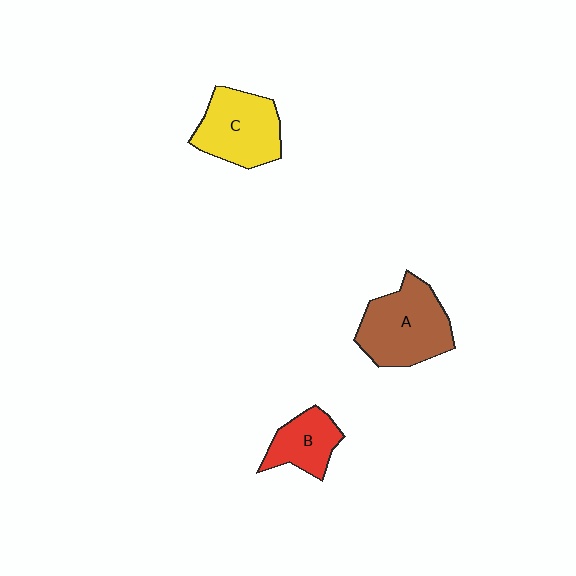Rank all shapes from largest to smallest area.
From largest to smallest: A (brown), C (yellow), B (red).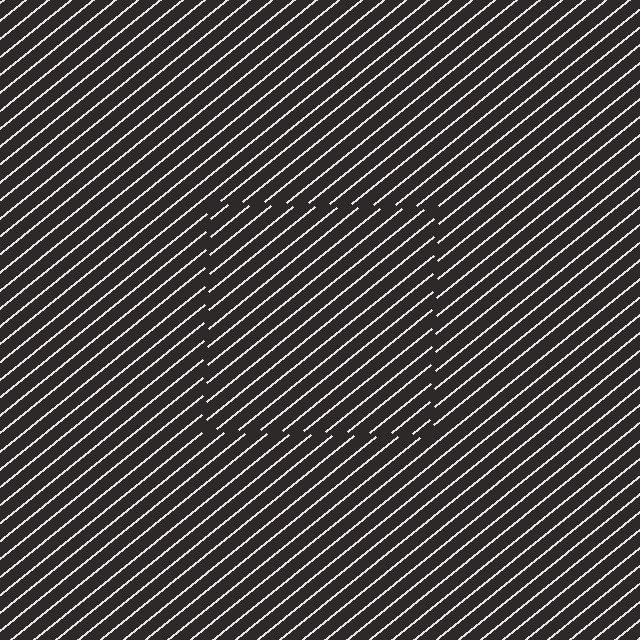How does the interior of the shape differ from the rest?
The interior of the shape contains the same grating, shifted by half a period — the contour is defined by the phase discontinuity where line-ends from the inner and outer gratings abut.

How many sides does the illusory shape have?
4 sides — the line-ends trace a square.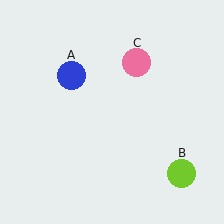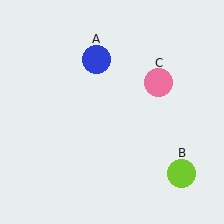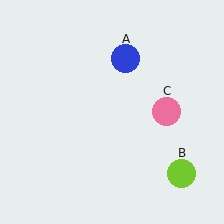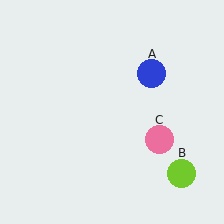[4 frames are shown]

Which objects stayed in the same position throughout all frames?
Lime circle (object B) remained stationary.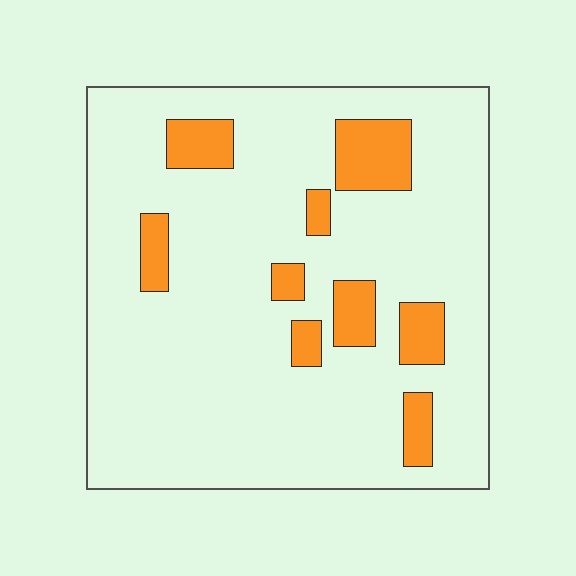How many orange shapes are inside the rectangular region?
9.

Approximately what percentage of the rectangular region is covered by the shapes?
Approximately 15%.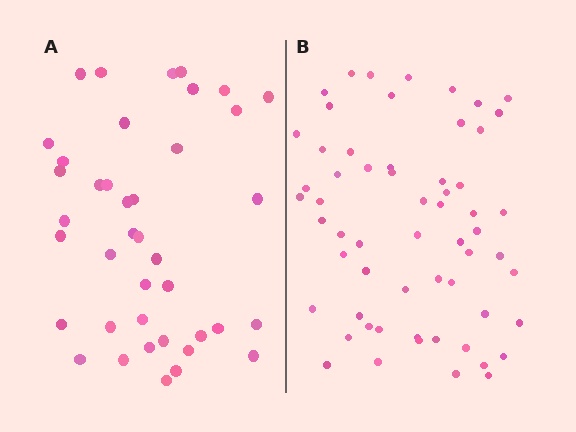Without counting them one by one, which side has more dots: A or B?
Region B (the right region) has more dots.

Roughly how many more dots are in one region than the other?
Region B has approximately 20 more dots than region A.